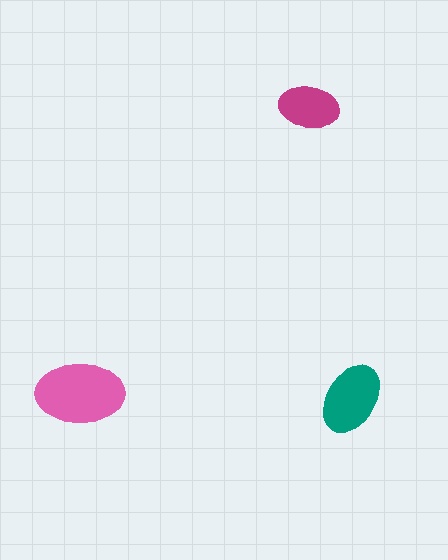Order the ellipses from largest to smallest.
the pink one, the teal one, the magenta one.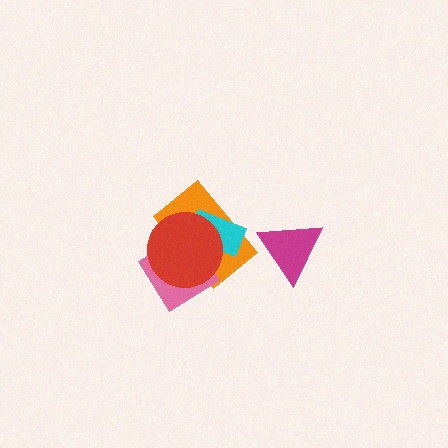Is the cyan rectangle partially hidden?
Yes, it is partially covered by another shape.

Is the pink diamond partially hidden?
Yes, it is partially covered by another shape.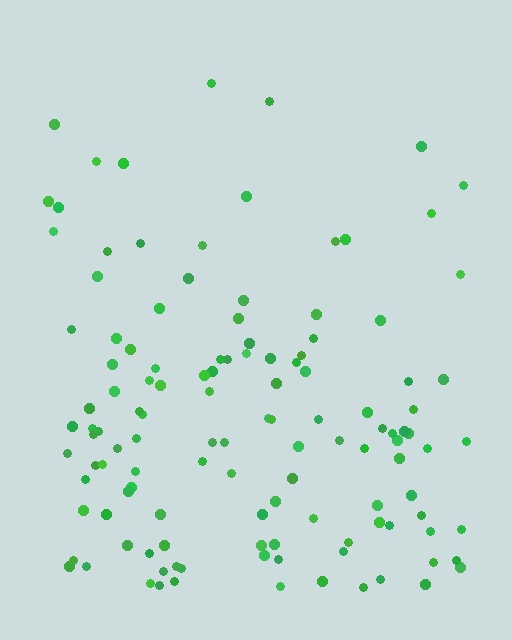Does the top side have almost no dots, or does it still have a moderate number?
Still a moderate number, just noticeably fewer than the bottom.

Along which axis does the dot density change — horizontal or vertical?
Vertical.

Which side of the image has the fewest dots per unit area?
The top.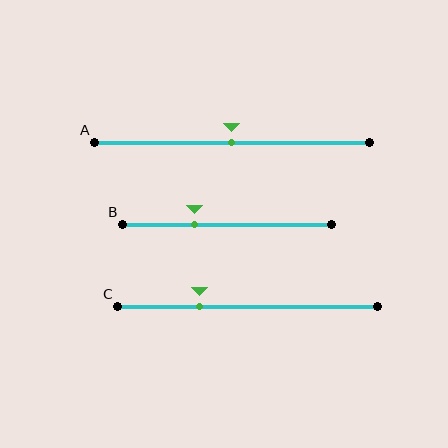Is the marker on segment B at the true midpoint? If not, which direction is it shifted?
No, the marker on segment B is shifted to the left by about 16% of the segment length.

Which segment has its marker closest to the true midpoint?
Segment A has its marker closest to the true midpoint.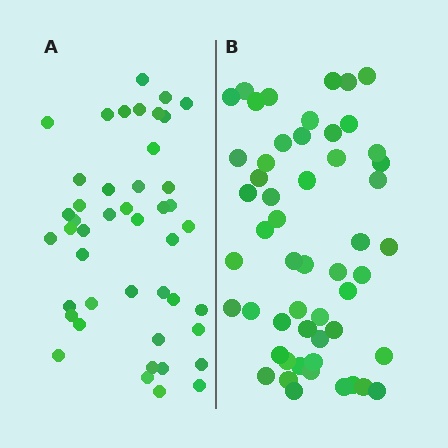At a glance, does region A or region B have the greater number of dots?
Region B (the right region) has more dots.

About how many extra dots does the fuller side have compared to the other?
Region B has roughly 8 or so more dots than region A.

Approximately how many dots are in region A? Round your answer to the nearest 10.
About 40 dots. (The exact count is 45, which rounds to 40.)